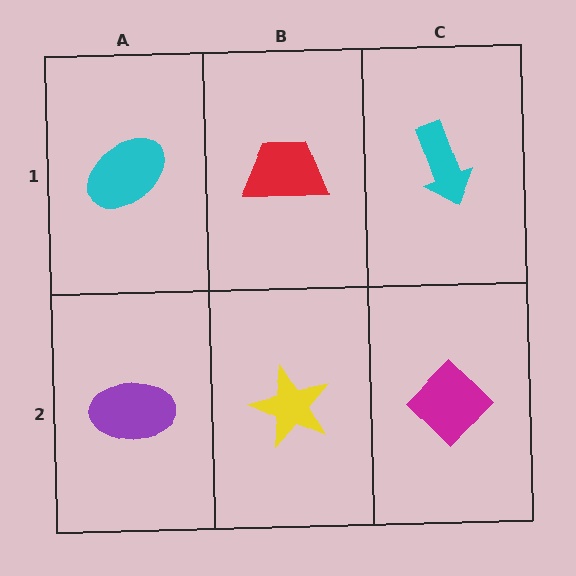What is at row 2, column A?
A purple ellipse.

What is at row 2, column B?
A yellow star.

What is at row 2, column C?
A magenta diamond.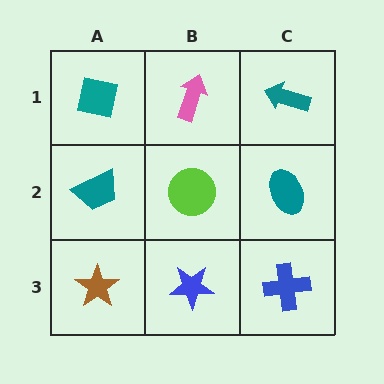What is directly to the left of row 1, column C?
A pink arrow.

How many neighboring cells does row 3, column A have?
2.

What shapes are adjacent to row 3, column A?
A teal trapezoid (row 2, column A), a blue star (row 3, column B).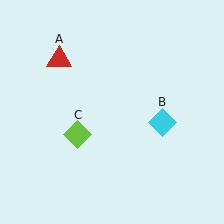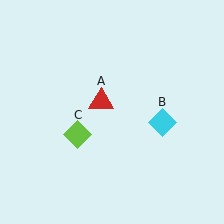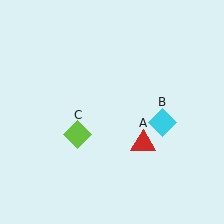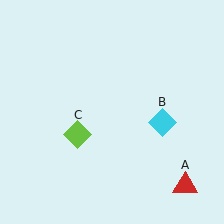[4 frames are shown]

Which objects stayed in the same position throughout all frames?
Cyan diamond (object B) and lime diamond (object C) remained stationary.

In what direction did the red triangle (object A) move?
The red triangle (object A) moved down and to the right.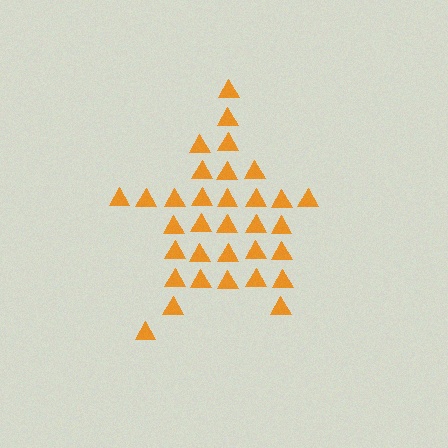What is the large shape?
The large shape is a star.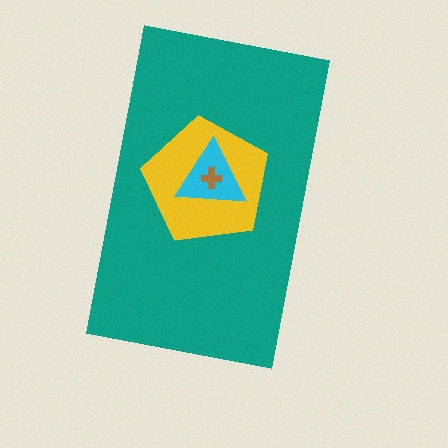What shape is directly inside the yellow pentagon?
The cyan triangle.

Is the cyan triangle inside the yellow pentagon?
Yes.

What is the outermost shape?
The teal rectangle.